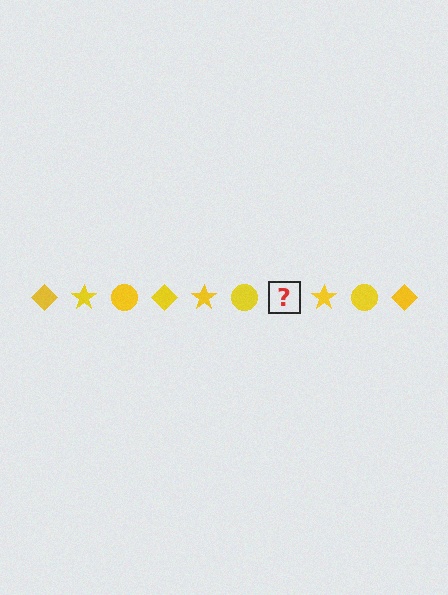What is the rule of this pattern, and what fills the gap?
The rule is that the pattern cycles through diamond, star, circle shapes in yellow. The gap should be filled with a yellow diamond.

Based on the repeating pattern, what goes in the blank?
The blank should be a yellow diamond.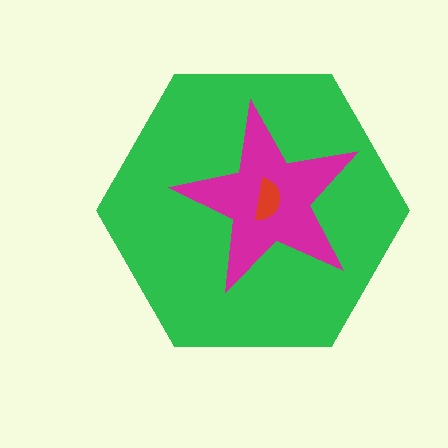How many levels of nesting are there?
3.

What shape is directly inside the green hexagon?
The magenta star.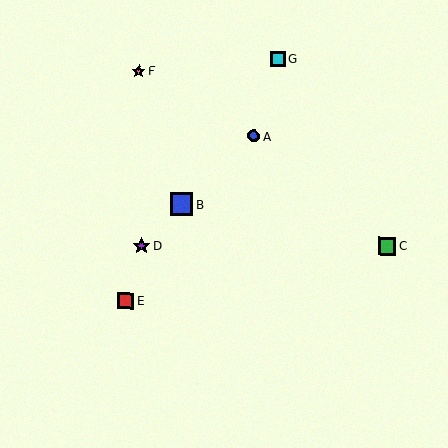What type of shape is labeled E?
Shape E is a red square.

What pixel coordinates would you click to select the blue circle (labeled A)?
Click at (254, 136) to select the blue circle A.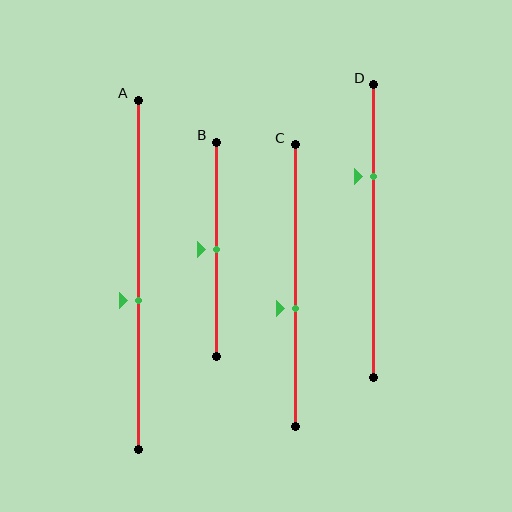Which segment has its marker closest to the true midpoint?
Segment B has its marker closest to the true midpoint.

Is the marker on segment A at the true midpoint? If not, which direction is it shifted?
No, the marker on segment A is shifted downward by about 7% of the segment length.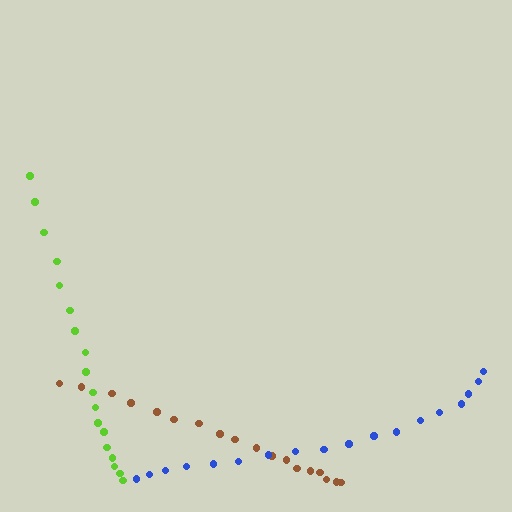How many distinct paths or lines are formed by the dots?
There are 3 distinct paths.